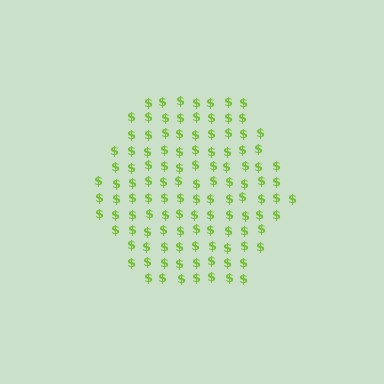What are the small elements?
The small elements are dollar signs.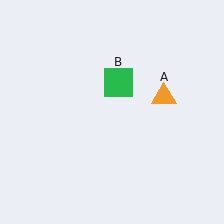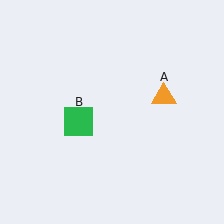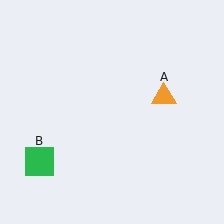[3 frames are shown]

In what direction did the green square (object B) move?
The green square (object B) moved down and to the left.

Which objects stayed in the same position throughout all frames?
Orange triangle (object A) remained stationary.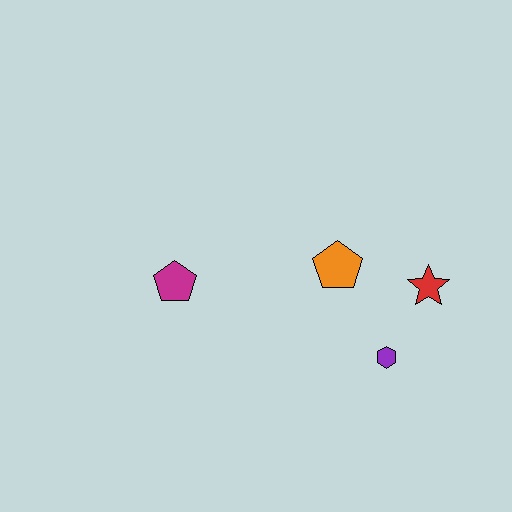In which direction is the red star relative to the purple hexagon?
The red star is above the purple hexagon.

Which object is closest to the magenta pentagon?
The orange pentagon is closest to the magenta pentagon.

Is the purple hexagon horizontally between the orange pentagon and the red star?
Yes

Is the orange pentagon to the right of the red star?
No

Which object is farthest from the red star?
The magenta pentagon is farthest from the red star.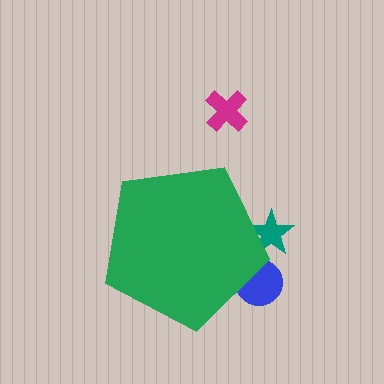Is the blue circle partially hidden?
Yes, the blue circle is partially hidden behind the green pentagon.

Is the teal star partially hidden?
Yes, the teal star is partially hidden behind the green pentagon.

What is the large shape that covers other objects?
A green pentagon.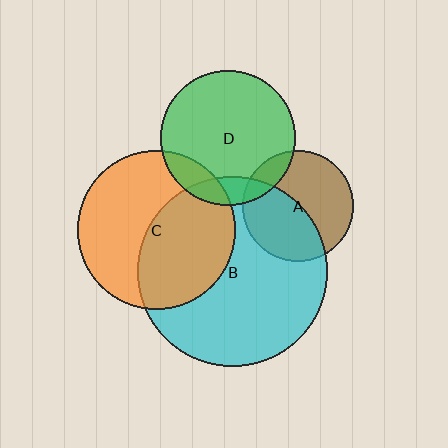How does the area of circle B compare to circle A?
Approximately 2.9 times.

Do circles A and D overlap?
Yes.